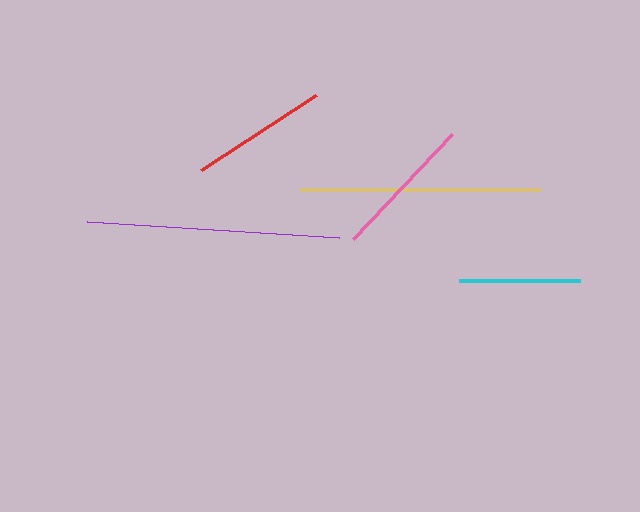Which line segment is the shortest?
The cyan line is the shortest at approximately 121 pixels.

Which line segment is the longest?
The purple line is the longest at approximately 252 pixels.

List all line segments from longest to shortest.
From longest to shortest: purple, yellow, pink, red, cyan.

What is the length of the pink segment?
The pink segment is approximately 145 pixels long.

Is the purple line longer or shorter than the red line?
The purple line is longer than the red line.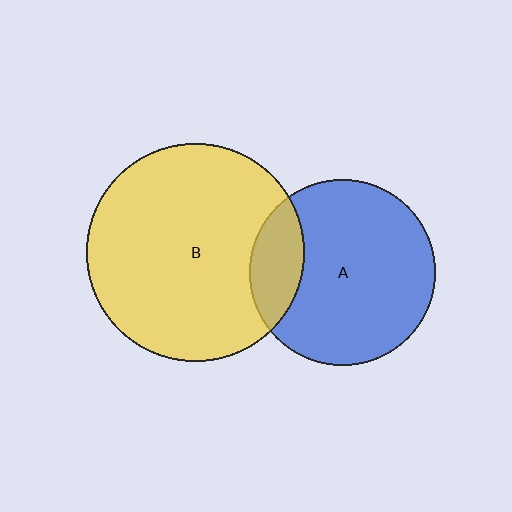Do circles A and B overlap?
Yes.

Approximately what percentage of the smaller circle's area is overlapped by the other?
Approximately 20%.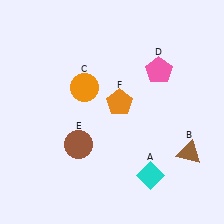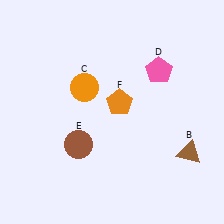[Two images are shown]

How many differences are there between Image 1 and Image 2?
There is 1 difference between the two images.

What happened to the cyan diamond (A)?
The cyan diamond (A) was removed in Image 2. It was in the bottom-right area of Image 1.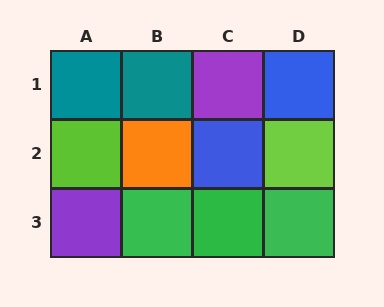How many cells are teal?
2 cells are teal.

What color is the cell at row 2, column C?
Blue.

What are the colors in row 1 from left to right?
Teal, teal, purple, blue.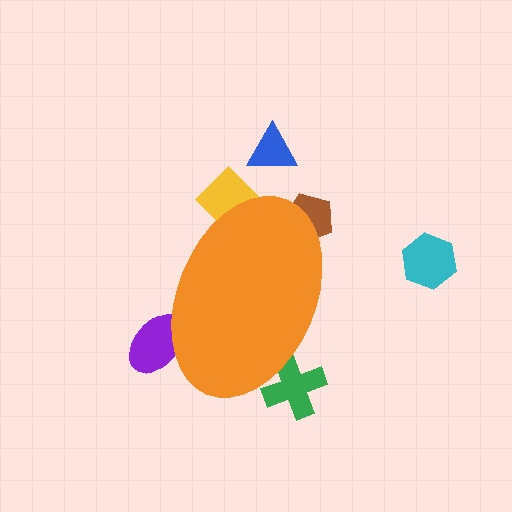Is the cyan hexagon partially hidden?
No, the cyan hexagon is fully visible.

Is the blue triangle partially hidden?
No, the blue triangle is fully visible.